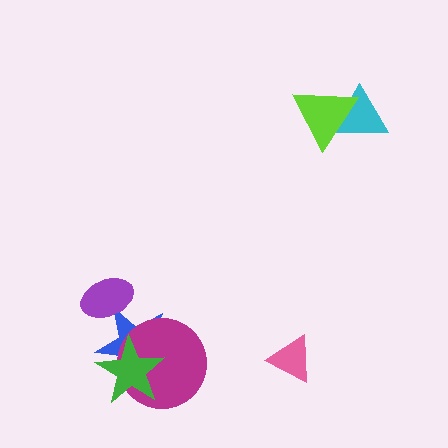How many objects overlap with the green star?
2 objects overlap with the green star.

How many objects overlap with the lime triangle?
1 object overlaps with the lime triangle.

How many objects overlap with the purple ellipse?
1 object overlaps with the purple ellipse.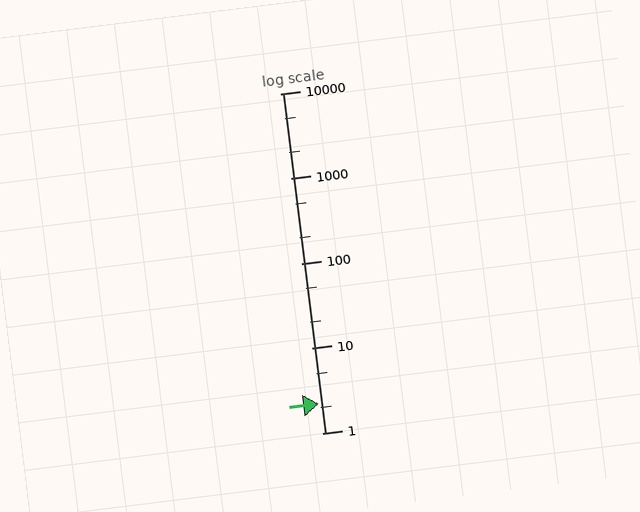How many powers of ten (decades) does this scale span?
The scale spans 4 decades, from 1 to 10000.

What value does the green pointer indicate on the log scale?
The pointer indicates approximately 2.2.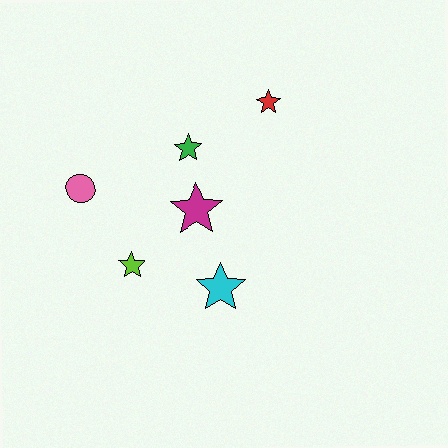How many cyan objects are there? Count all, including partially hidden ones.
There is 1 cyan object.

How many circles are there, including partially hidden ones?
There is 1 circle.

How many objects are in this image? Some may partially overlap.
There are 6 objects.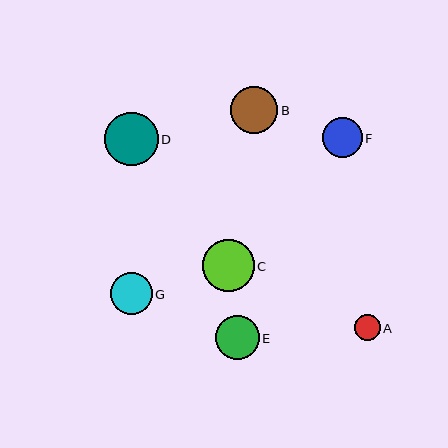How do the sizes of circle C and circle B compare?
Circle C and circle B are approximately the same size.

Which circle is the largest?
Circle D is the largest with a size of approximately 54 pixels.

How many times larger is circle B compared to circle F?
Circle B is approximately 1.2 times the size of circle F.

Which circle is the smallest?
Circle A is the smallest with a size of approximately 26 pixels.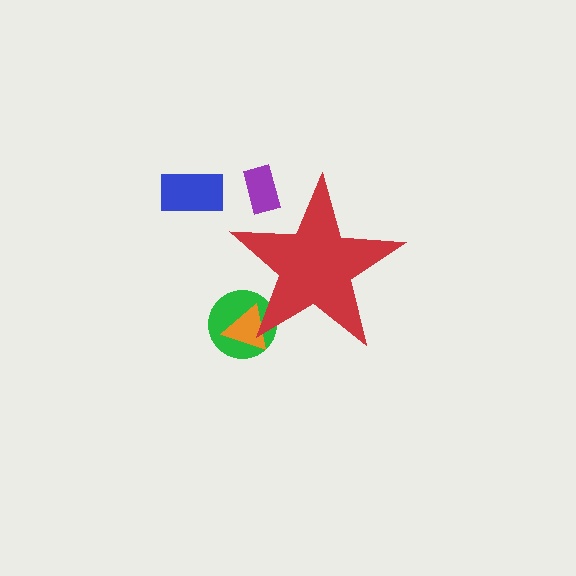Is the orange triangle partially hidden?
Yes, the orange triangle is partially hidden behind the red star.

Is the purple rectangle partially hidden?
Yes, the purple rectangle is partially hidden behind the red star.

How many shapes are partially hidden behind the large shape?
3 shapes are partially hidden.